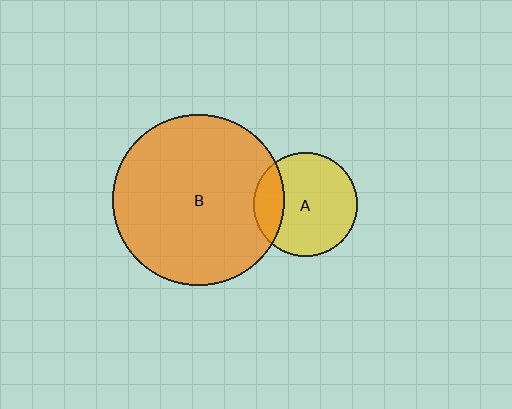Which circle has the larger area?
Circle B (orange).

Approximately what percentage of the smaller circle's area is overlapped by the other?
Approximately 20%.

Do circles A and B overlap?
Yes.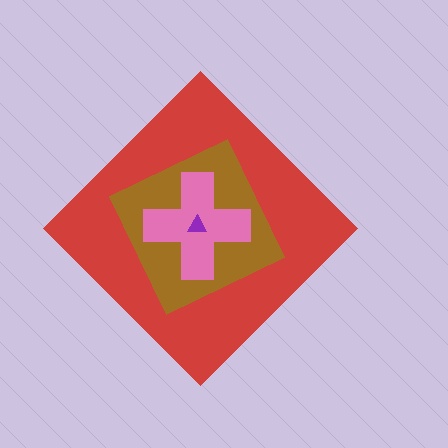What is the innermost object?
The purple triangle.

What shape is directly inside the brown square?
The pink cross.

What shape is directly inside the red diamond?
The brown square.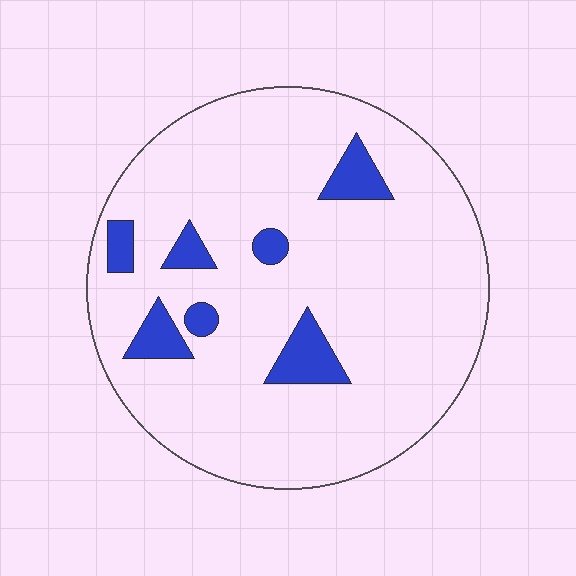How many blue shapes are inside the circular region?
7.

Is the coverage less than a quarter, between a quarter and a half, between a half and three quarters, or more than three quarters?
Less than a quarter.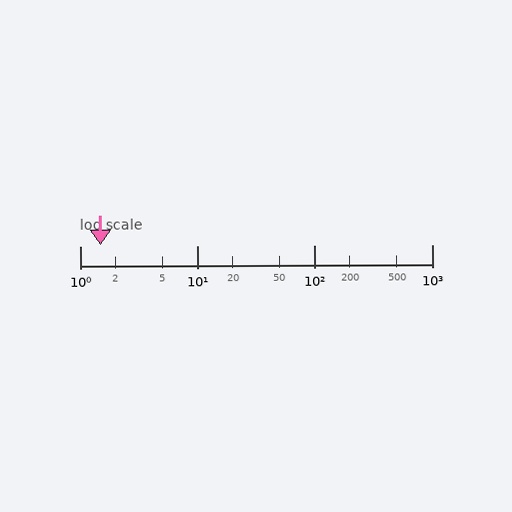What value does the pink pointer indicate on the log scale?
The pointer indicates approximately 1.5.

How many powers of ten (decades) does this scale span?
The scale spans 3 decades, from 1 to 1000.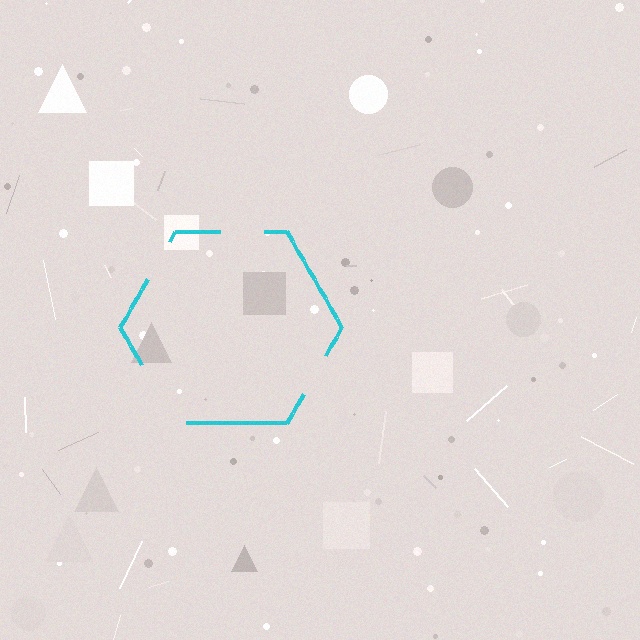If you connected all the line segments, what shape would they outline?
They would outline a hexagon.